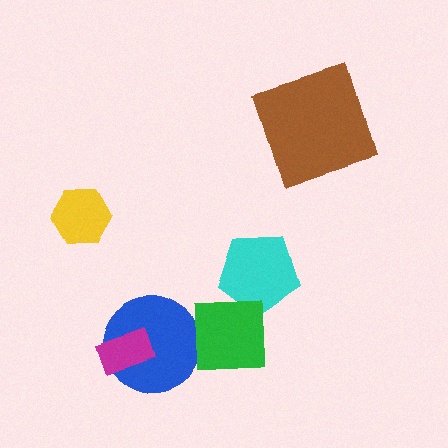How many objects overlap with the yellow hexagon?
0 objects overlap with the yellow hexagon.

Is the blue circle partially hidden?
Yes, it is partially covered by another shape.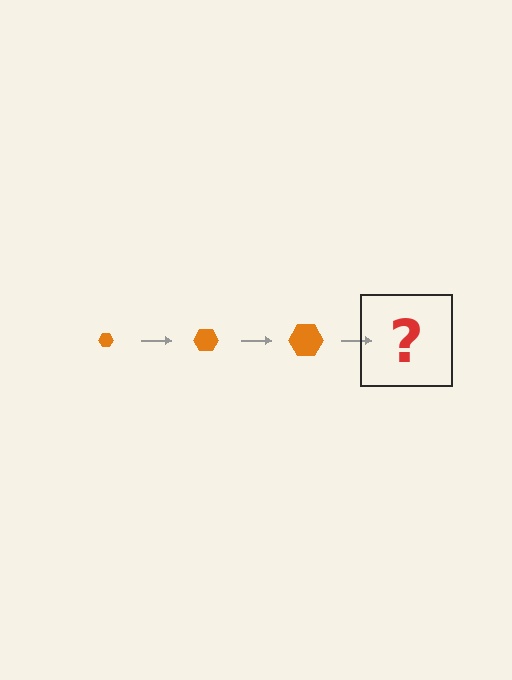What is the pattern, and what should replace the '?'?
The pattern is that the hexagon gets progressively larger each step. The '?' should be an orange hexagon, larger than the previous one.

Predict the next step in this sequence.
The next step is an orange hexagon, larger than the previous one.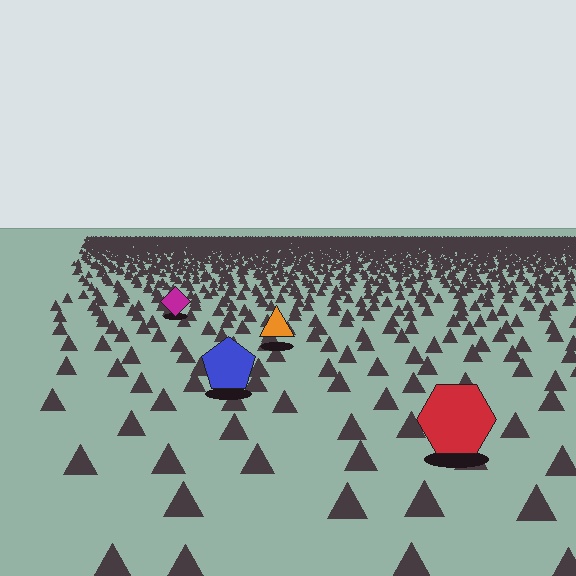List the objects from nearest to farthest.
From nearest to farthest: the red hexagon, the blue pentagon, the orange triangle, the magenta diamond.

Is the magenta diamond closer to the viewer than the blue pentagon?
No. The blue pentagon is closer — you can tell from the texture gradient: the ground texture is coarser near it.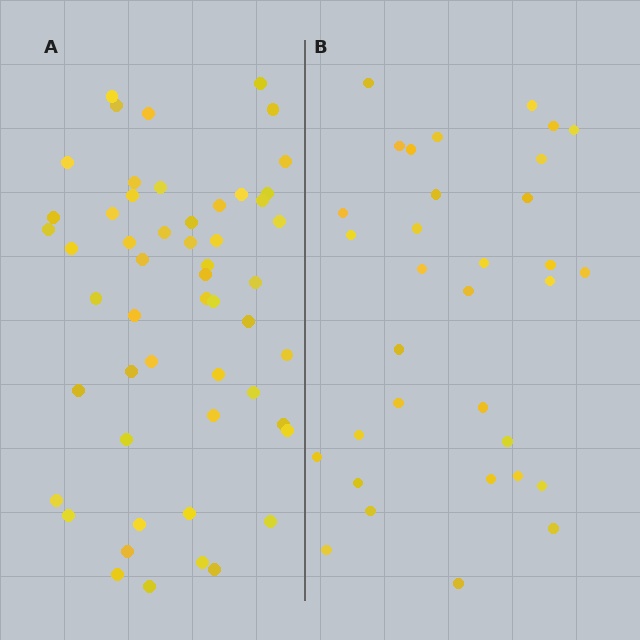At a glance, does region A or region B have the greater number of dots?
Region A (the left region) has more dots.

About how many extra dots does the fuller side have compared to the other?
Region A has approximately 20 more dots than region B.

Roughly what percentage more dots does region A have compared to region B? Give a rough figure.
About 60% more.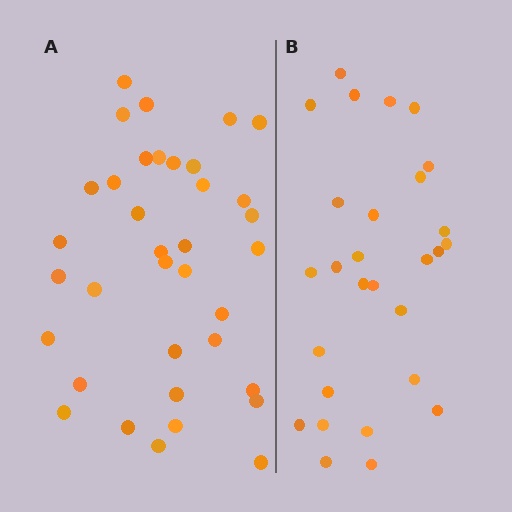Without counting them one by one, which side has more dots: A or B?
Region A (the left region) has more dots.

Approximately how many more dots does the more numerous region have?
Region A has roughly 8 or so more dots than region B.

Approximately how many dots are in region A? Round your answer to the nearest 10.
About 40 dots. (The exact count is 36, which rounds to 40.)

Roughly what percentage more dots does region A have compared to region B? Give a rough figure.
About 30% more.